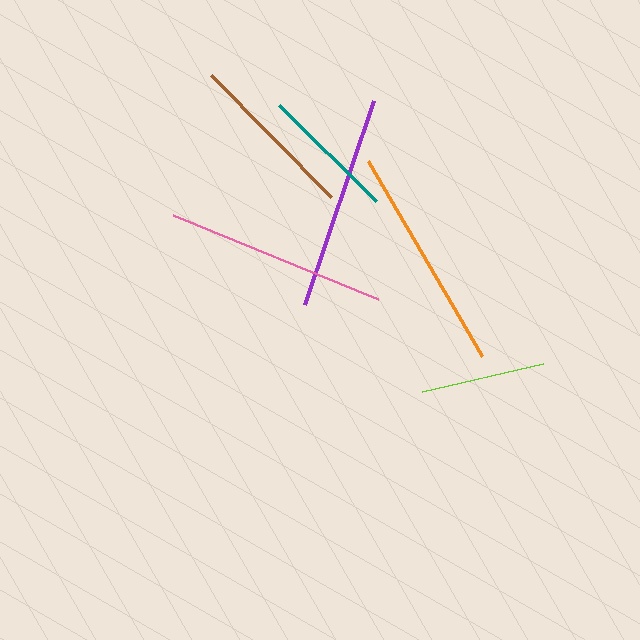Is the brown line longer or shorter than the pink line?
The pink line is longer than the brown line.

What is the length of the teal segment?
The teal segment is approximately 137 pixels long.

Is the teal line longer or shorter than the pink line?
The pink line is longer than the teal line.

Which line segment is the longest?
The orange line is the longest at approximately 226 pixels.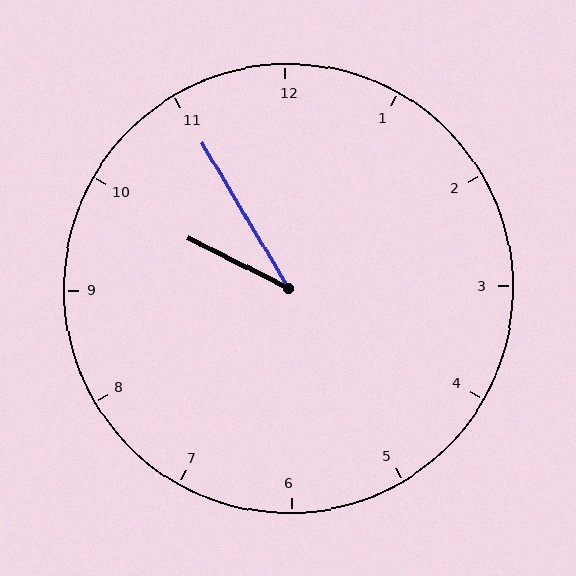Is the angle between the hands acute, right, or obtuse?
It is acute.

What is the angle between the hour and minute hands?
Approximately 32 degrees.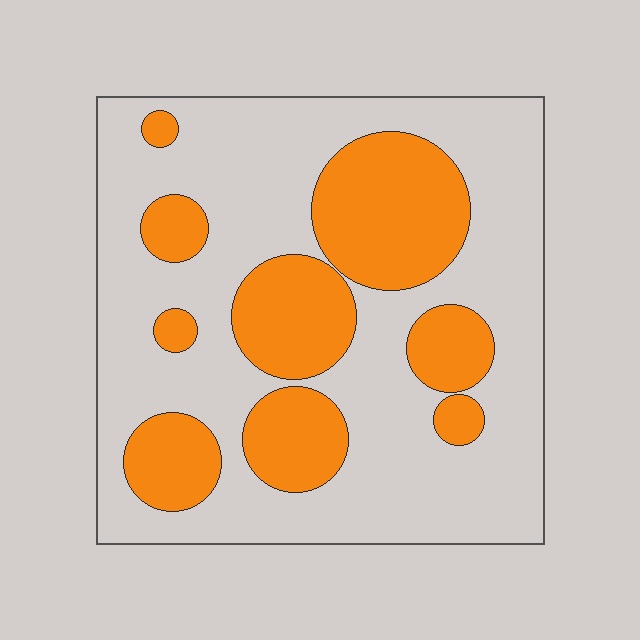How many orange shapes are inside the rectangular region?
9.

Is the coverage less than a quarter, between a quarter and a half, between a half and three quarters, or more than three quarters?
Between a quarter and a half.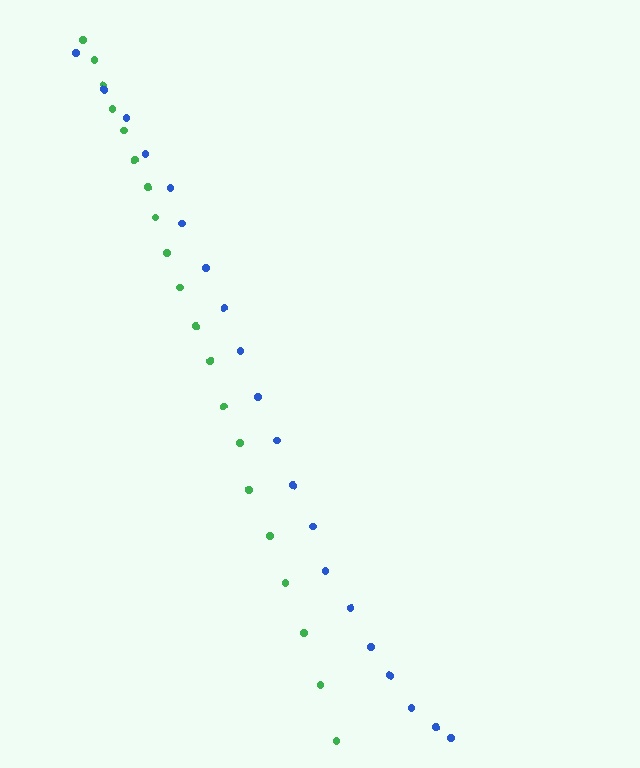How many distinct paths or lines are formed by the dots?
There are 2 distinct paths.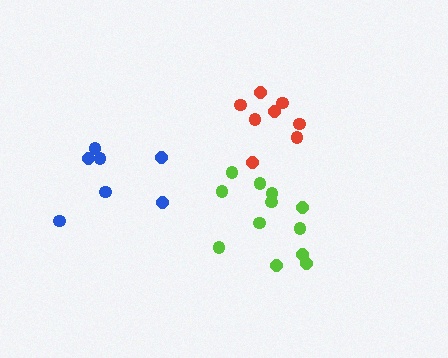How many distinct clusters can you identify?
There are 3 distinct clusters.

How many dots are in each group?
Group 1: 8 dots, Group 2: 12 dots, Group 3: 7 dots (27 total).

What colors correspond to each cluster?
The clusters are colored: red, lime, blue.